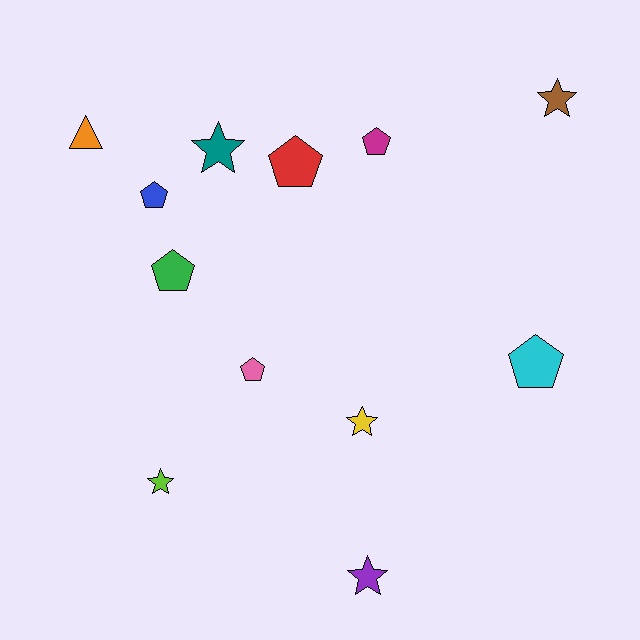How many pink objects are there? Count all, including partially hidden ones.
There is 1 pink object.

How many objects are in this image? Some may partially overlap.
There are 12 objects.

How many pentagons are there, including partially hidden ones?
There are 6 pentagons.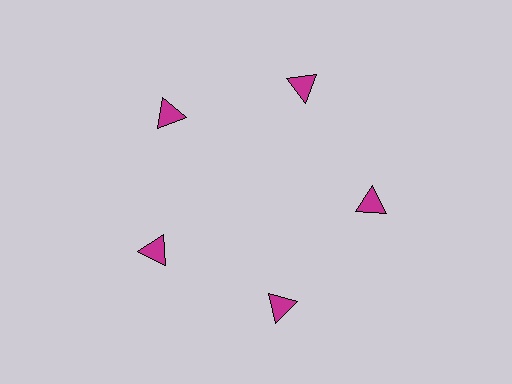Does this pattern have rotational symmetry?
Yes, this pattern has 5-fold rotational symmetry. It looks the same after rotating 72 degrees around the center.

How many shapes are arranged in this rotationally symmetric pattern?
There are 5 shapes, arranged in 5 groups of 1.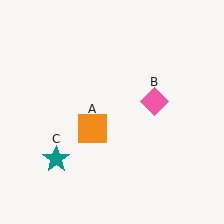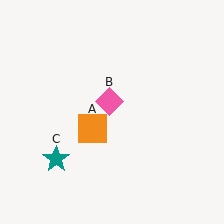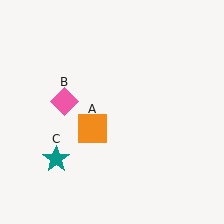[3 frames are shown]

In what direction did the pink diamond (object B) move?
The pink diamond (object B) moved left.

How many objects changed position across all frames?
1 object changed position: pink diamond (object B).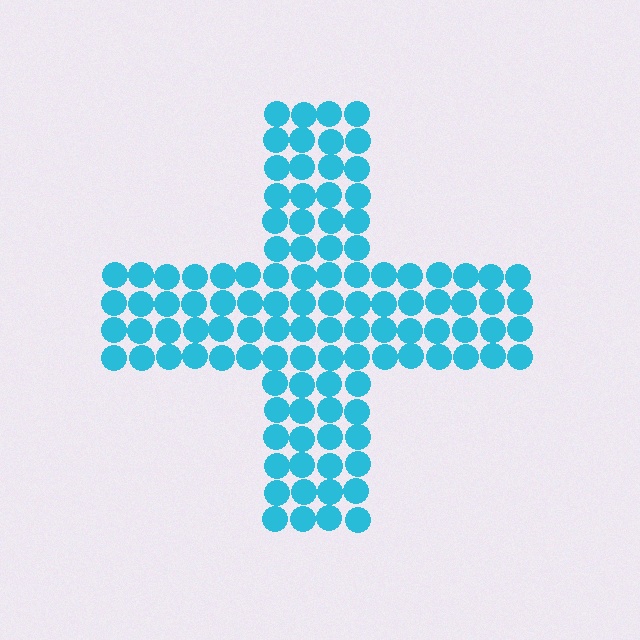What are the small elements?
The small elements are circles.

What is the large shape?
The large shape is a cross.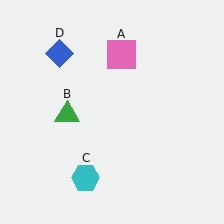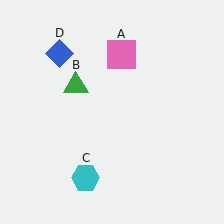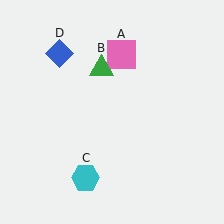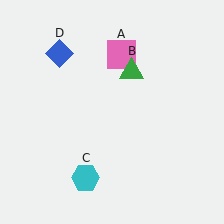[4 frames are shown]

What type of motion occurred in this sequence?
The green triangle (object B) rotated clockwise around the center of the scene.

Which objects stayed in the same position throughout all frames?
Pink square (object A) and cyan hexagon (object C) and blue diamond (object D) remained stationary.